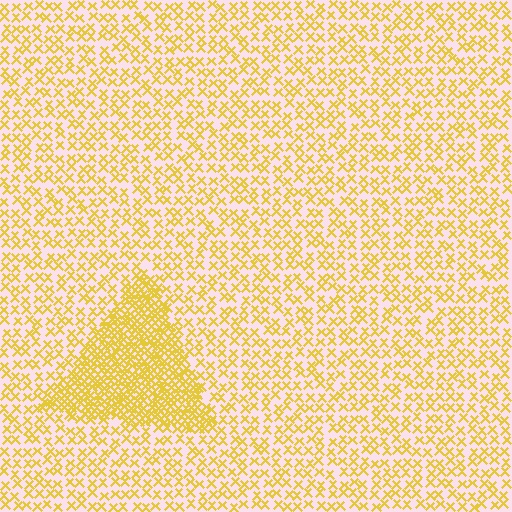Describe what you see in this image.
The image contains small yellow elements arranged at two different densities. A triangle-shaped region is visible where the elements are more densely packed than the surrounding area.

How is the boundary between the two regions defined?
The boundary is defined by a change in element density (approximately 2.6x ratio). All elements are the same color, size, and shape.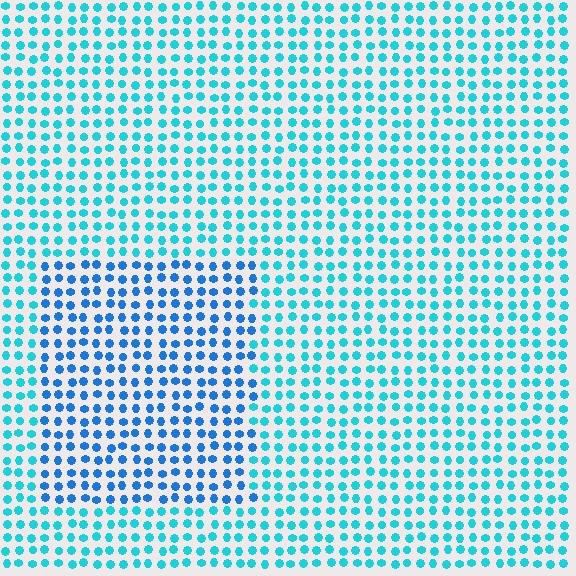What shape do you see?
I see a rectangle.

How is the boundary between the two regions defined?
The boundary is defined purely by a slight shift in hue (about 28 degrees). Spacing, size, and orientation are identical on both sides.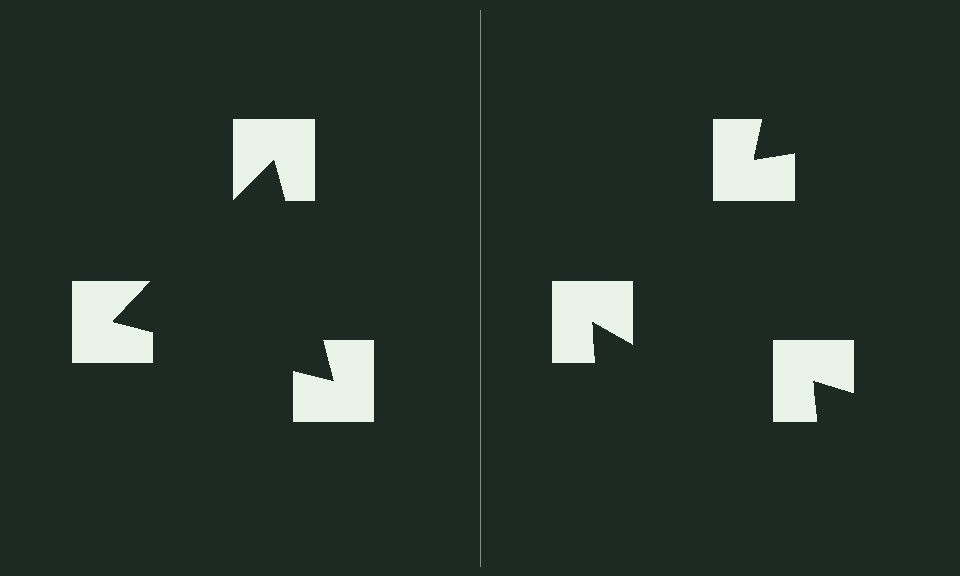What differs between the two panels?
The notched squares are positioned identically on both sides; only the wedge orientations differ. On the left they align to a triangle; on the right they are misaligned.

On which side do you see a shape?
An illusory triangle appears on the left side. On the right side the wedge cuts are rotated, so no coherent shape forms.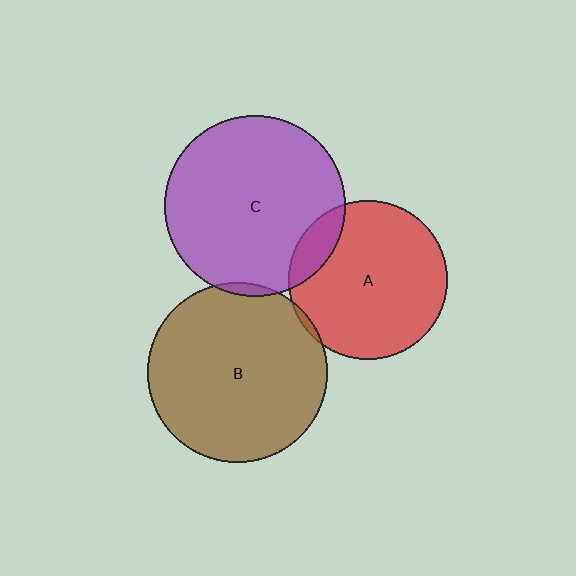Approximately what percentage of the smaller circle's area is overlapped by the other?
Approximately 10%.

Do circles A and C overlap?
Yes.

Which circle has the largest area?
Circle C (purple).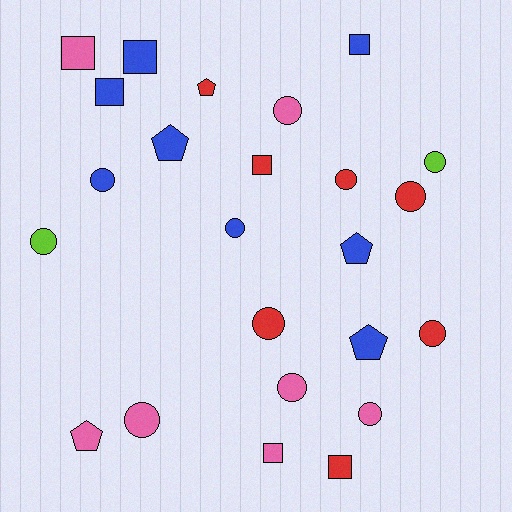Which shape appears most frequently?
Circle, with 12 objects.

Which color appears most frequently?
Blue, with 8 objects.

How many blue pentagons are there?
There are 3 blue pentagons.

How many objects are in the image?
There are 24 objects.